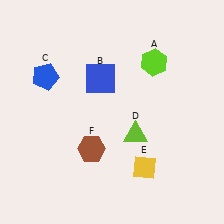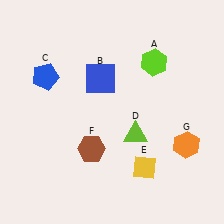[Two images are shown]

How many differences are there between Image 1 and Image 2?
There is 1 difference between the two images.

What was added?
An orange hexagon (G) was added in Image 2.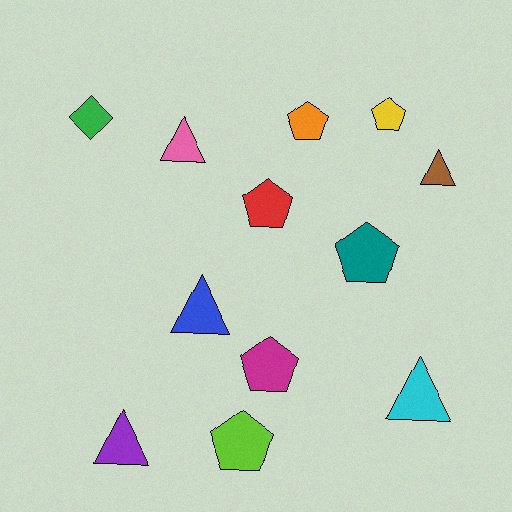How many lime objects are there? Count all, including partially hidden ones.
There is 1 lime object.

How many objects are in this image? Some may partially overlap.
There are 12 objects.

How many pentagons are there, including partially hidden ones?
There are 6 pentagons.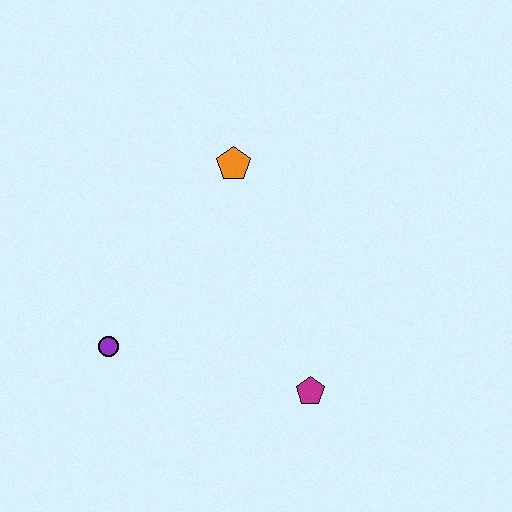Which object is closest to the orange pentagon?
The purple circle is closest to the orange pentagon.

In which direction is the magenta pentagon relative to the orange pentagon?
The magenta pentagon is below the orange pentagon.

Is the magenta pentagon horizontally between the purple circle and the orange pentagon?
No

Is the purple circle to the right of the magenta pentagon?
No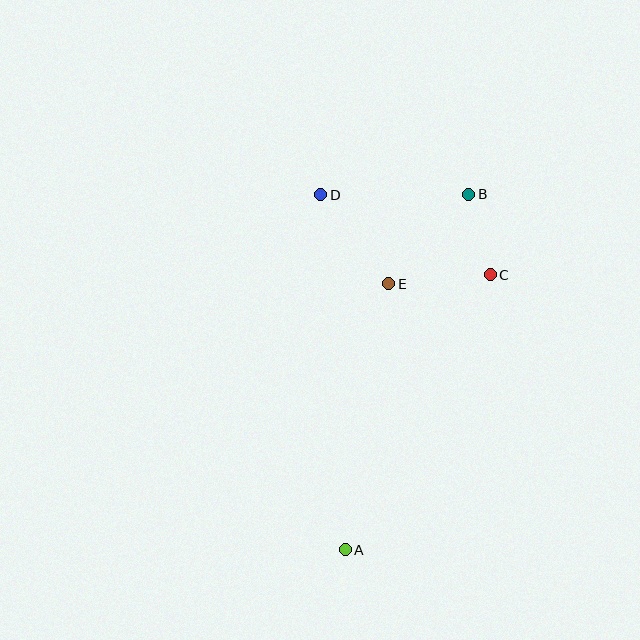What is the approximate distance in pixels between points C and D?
The distance between C and D is approximately 187 pixels.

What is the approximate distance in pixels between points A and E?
The distance between A and E is approximately 269 pixels.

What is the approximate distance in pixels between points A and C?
The distance between A and C is approximately 311 pixels.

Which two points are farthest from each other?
Points A and B are farthest from each other.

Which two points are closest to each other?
Points B and C are closest to each other.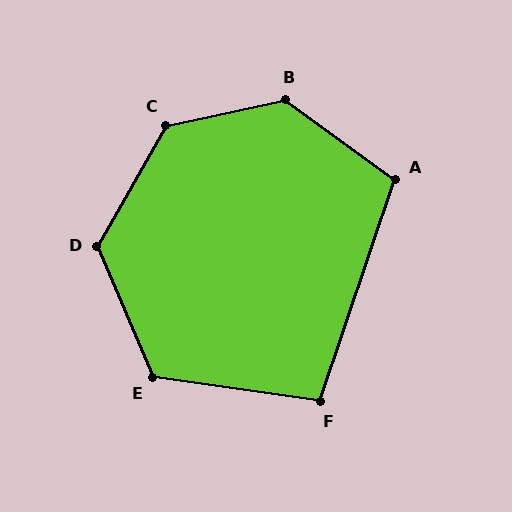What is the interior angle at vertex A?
Approximately 107 degrees (obtuse).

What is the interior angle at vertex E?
Approximately 121 degrees (obtuse).